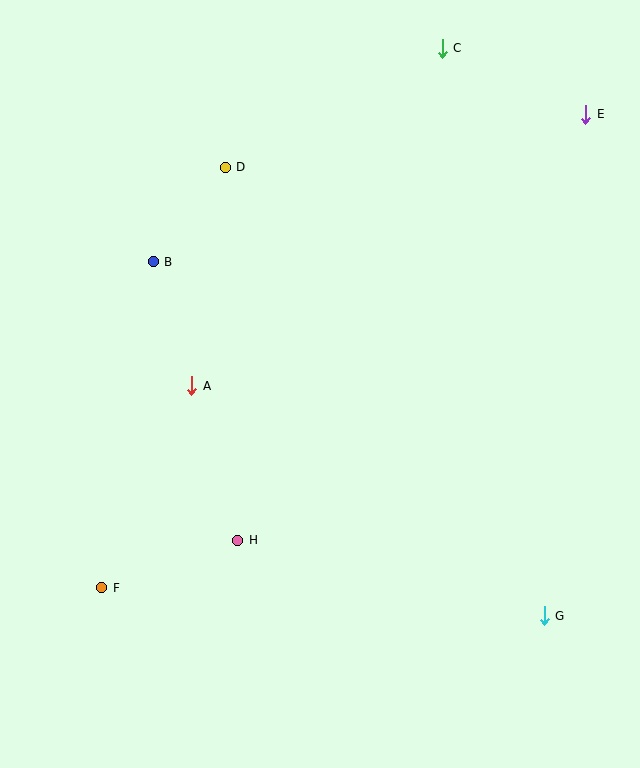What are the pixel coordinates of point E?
Point E is at (586, 114).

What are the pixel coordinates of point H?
Point H is at (238, 540).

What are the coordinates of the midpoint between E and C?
The midpoint between E and C is at (514, 81).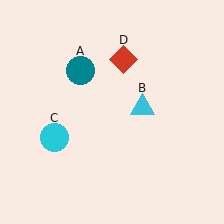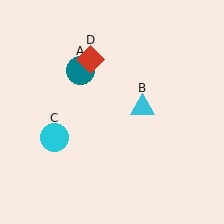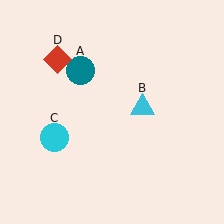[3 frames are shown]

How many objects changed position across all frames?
1 object changed position: red diamond (object D).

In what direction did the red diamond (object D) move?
The red diamond (object D) moved left.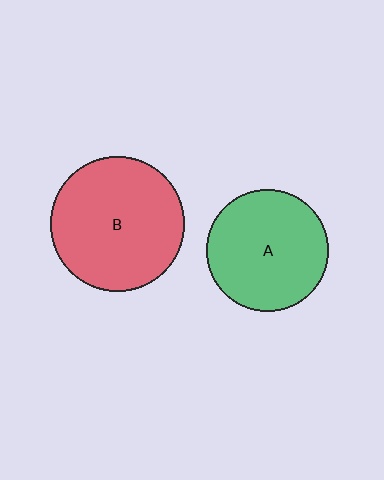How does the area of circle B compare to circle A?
Approximately 1.2 times.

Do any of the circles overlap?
No, none of the circles overlap.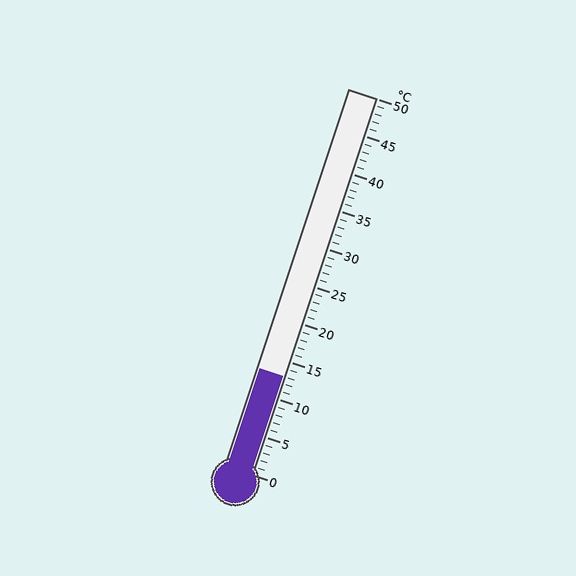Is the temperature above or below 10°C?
The temperature is above 10°C.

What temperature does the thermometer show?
The thermometer shows approximately 13°C.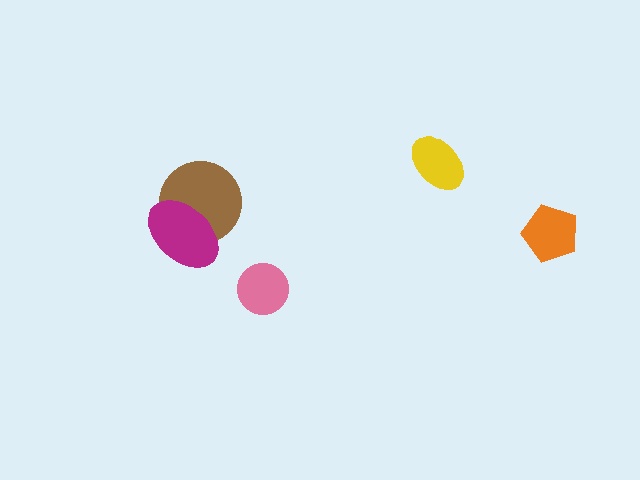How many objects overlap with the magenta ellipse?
1 object overlaps with the magenta ellipse.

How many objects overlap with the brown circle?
1 object overlaps with the brown circle.